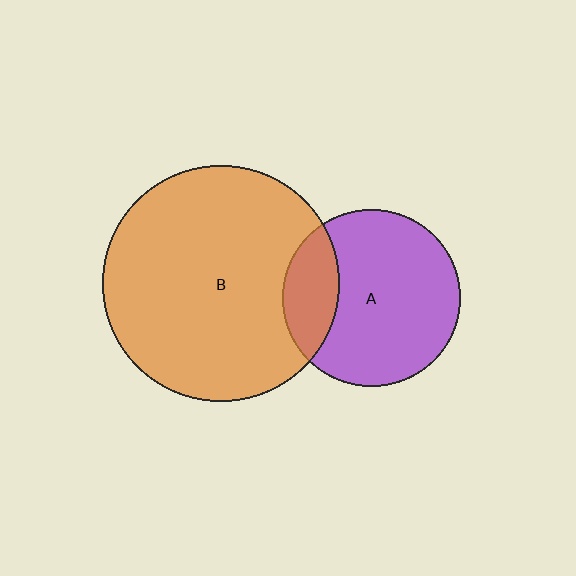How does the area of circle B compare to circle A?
Approximately 1.8 times.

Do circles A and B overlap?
Yes.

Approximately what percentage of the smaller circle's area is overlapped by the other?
Approximately 20%.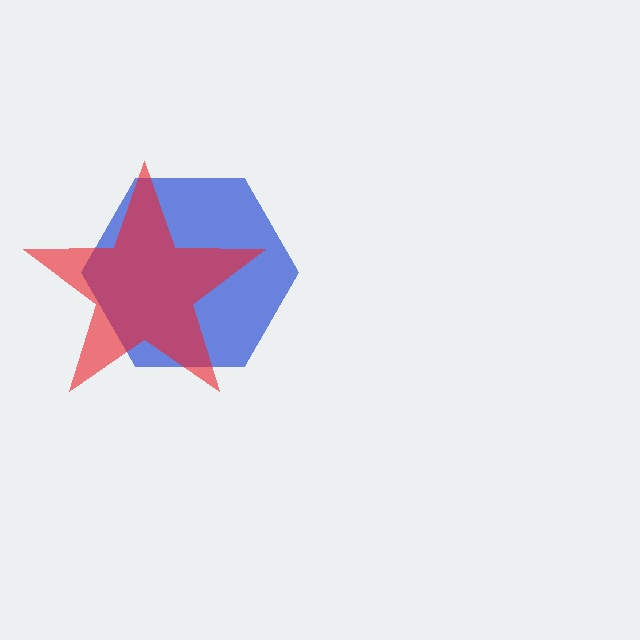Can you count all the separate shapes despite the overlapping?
Yes, there are 2 separate shapes.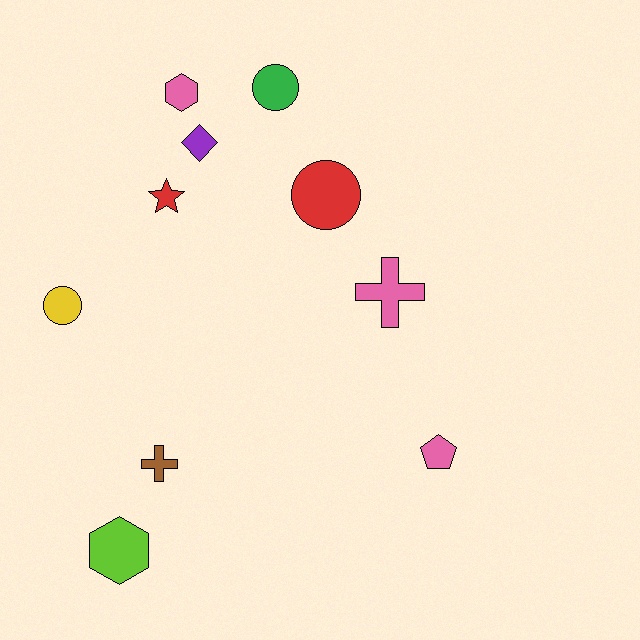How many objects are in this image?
There are 10 objects.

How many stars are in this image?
There is 1 star.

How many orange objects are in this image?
There are no orange objects.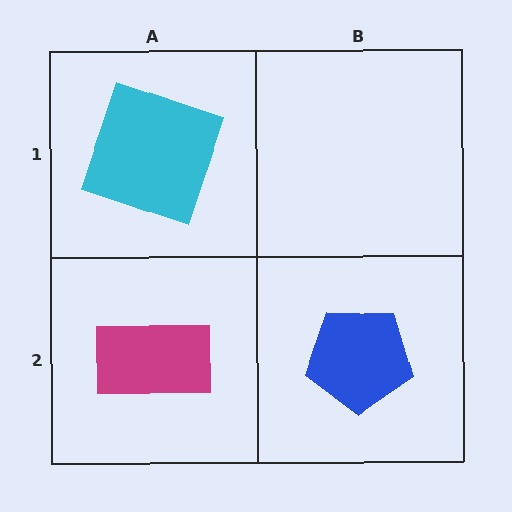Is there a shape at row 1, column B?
No, that cell is empty.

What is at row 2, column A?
A magenta rectangle.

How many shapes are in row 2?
2 shapes.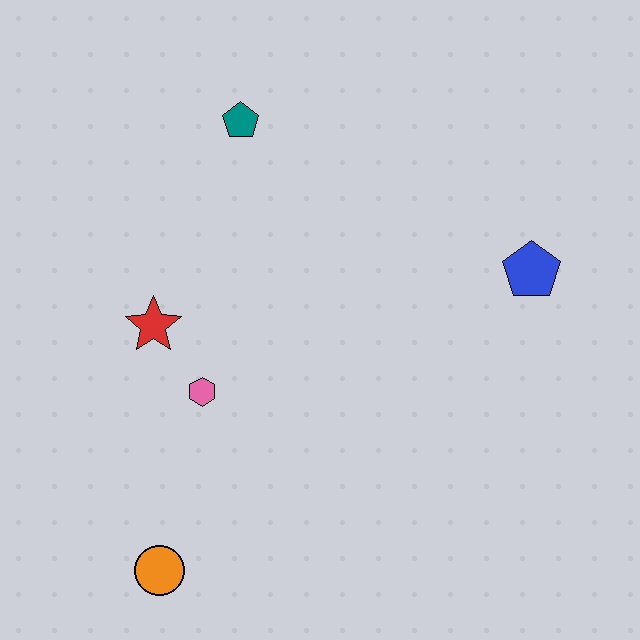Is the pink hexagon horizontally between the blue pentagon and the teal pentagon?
No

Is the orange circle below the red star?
Yes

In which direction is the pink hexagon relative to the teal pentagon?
The pink hexagon is below the teal pentagon.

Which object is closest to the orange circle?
The pink hexagon is closest to the orange circle.